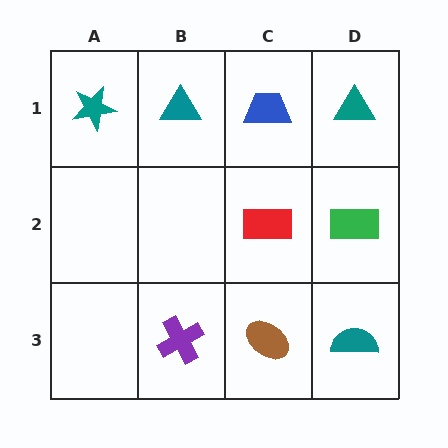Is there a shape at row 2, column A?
No, that cell is empty.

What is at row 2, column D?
A green rectangle.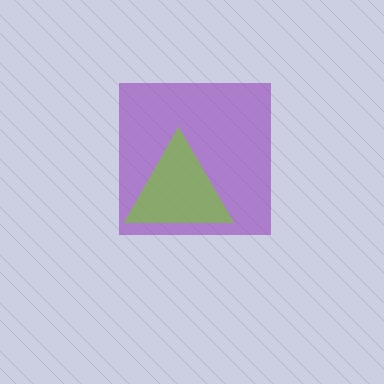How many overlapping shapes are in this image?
There are 2 overlapping shapes in the image.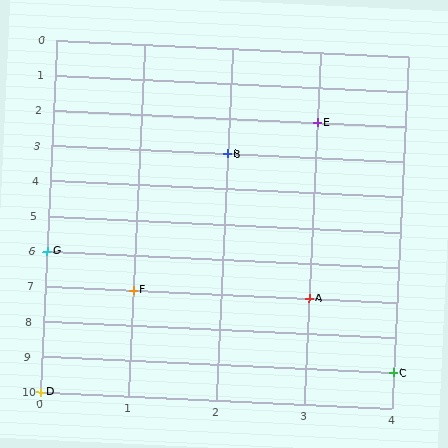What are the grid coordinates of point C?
Point C is at grid coordinates (4, 9).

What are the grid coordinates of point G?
Point G is at grid coordinates (0, 6).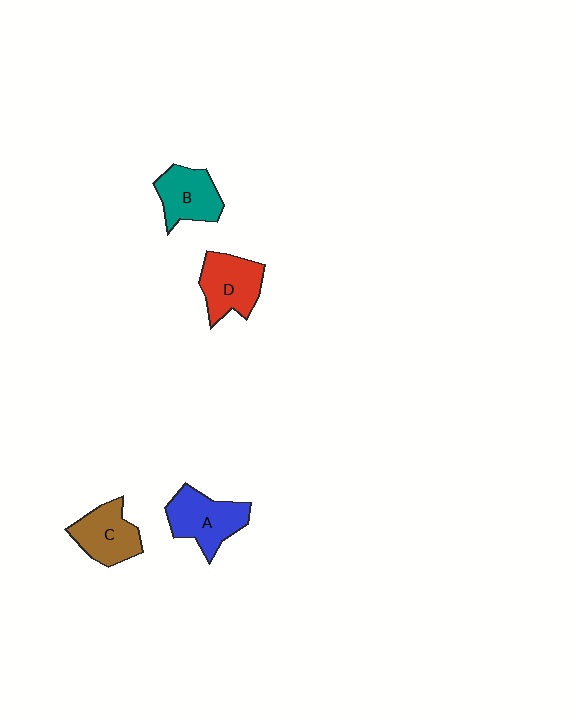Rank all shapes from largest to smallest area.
From largest to smallest: A (blue), D (red), C (brown), B (teal).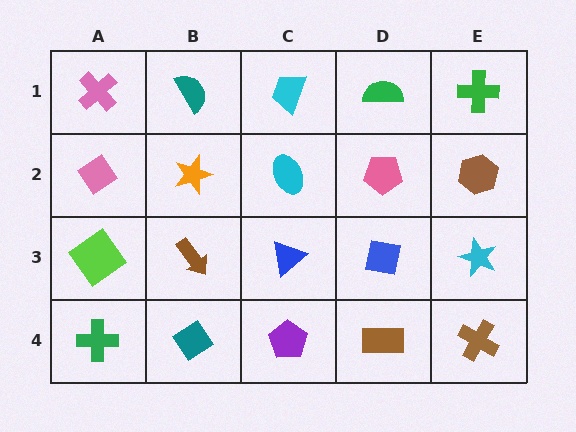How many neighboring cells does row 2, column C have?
4.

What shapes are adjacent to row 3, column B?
An orange star (row 2, column B), a teal diamond (row 4, column B), a lime diamond (row 3, column A), a blue triangle (row 3, column C).